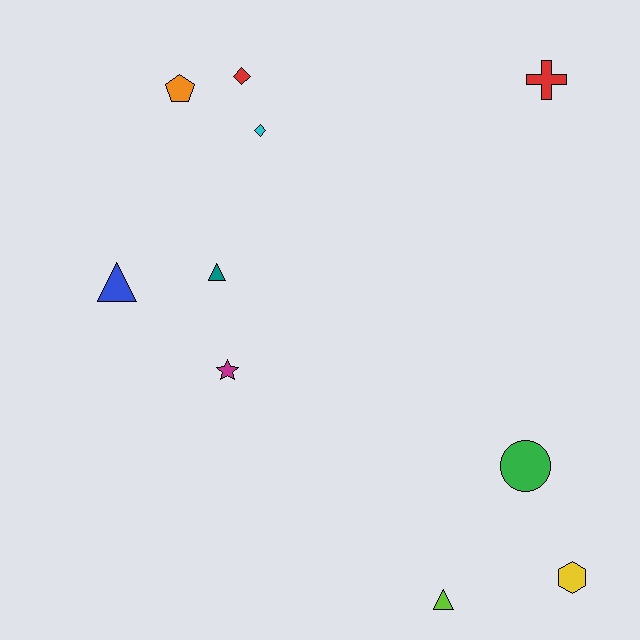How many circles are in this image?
There is 1 circle.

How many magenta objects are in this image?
There is 1 magenta object.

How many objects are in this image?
There are 10 objects.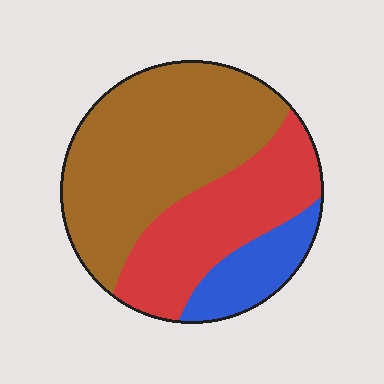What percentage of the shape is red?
Red covers about 35% of the shape.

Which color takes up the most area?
Brown, at roughly 55%.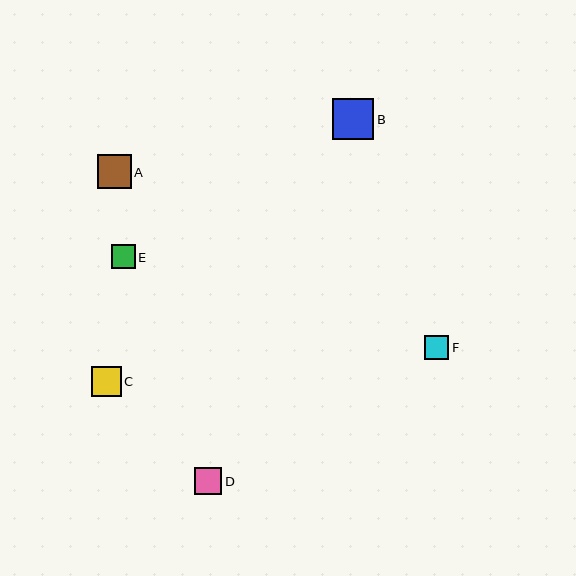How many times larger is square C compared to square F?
Square C is approximately 1.2 times the size of square F.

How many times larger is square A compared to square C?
Square A is approximately 1.1 times the size of square C.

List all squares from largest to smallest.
From largest to smallest: B, A, C, D, F, E.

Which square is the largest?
Square B is the largest with a size of approximately 41 pixels.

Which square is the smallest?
Square E is the smallest with a size of approximately 24 pixels.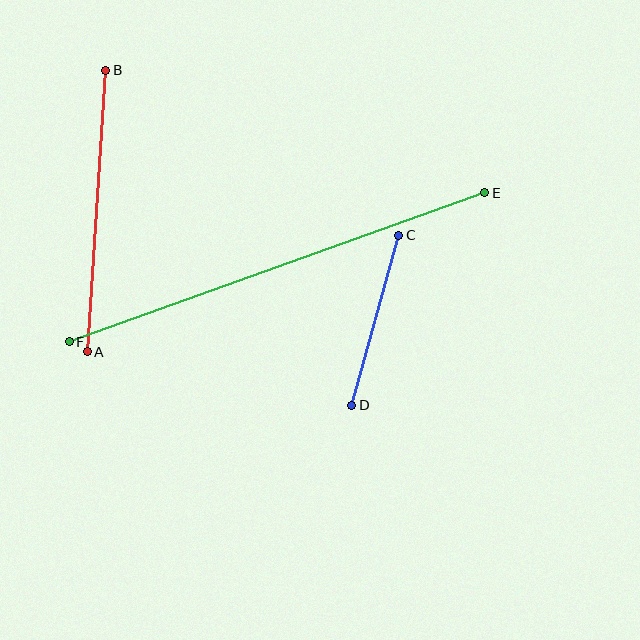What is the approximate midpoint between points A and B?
The midpoint is at approximately (97, 211) pixels.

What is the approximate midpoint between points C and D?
The midpoint is at approximately (375, 320) pixels.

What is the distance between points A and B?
The distance is approximately 282 pixels.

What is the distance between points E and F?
The distance is approximately 441 pixels.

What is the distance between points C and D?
The distance is approximately 177 pixels.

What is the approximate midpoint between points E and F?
The midpoint is at approximately (277, 267) pixels.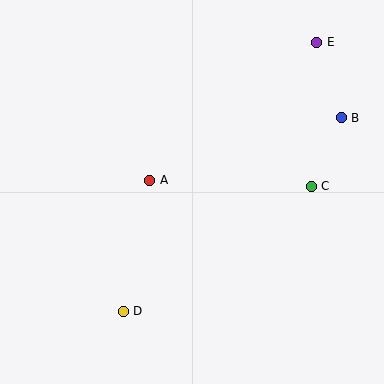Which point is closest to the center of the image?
Point A at (150, 180) is closest to the center.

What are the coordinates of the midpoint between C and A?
The midpoint between C and A is at (230, 183).